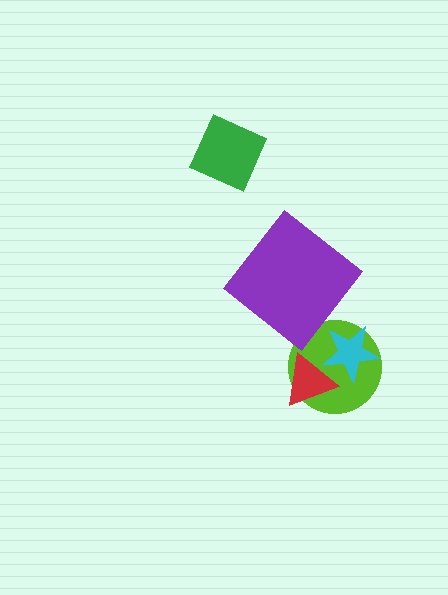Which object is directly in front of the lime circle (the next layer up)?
The red triangle is directly in front of the lime circle.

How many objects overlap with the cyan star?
2 objects overlap with the cyan star.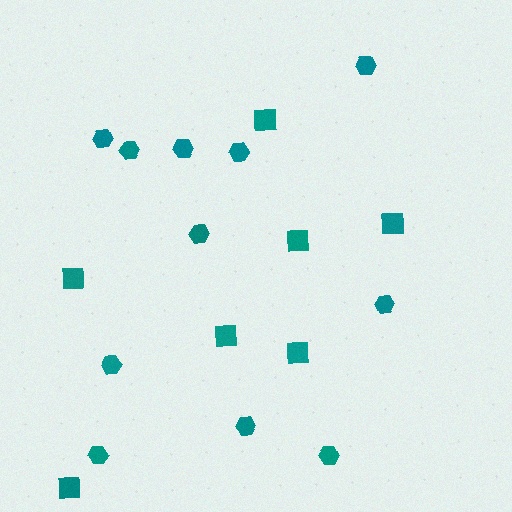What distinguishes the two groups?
There are 2 groups: one group of squares (7) and one group of hexagons (11).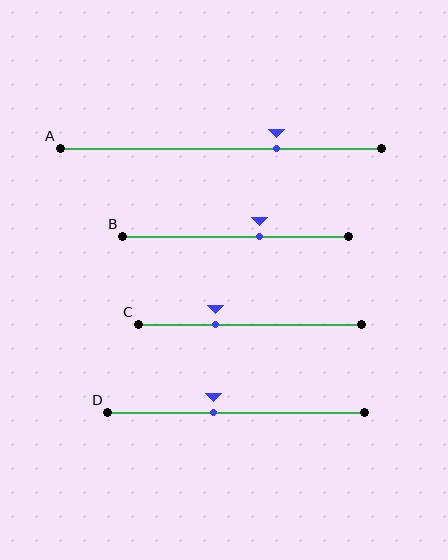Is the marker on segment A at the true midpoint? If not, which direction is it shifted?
No, the marker on segment A is shifted to the right by about 17% of the segment length.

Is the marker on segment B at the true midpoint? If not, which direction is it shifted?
No, the marker on segment B is shifted to the right by about 11% of the segment length.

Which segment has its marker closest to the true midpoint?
Segment D has its marker closest to the true midpoint.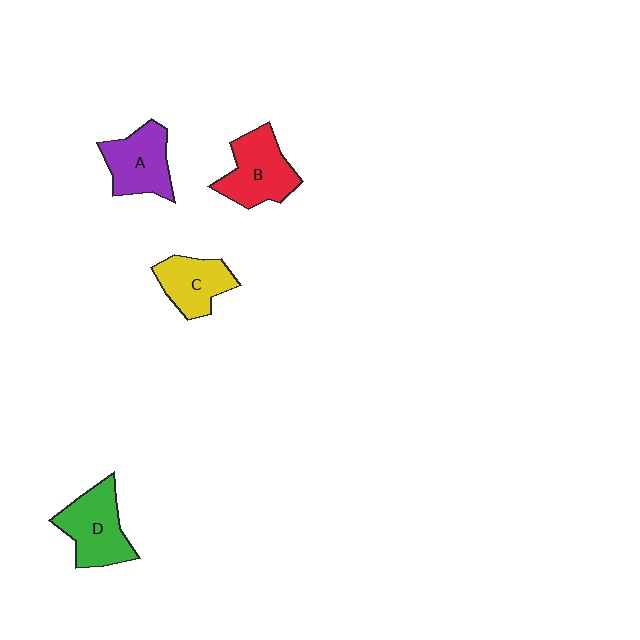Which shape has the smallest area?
Shape C (yellow).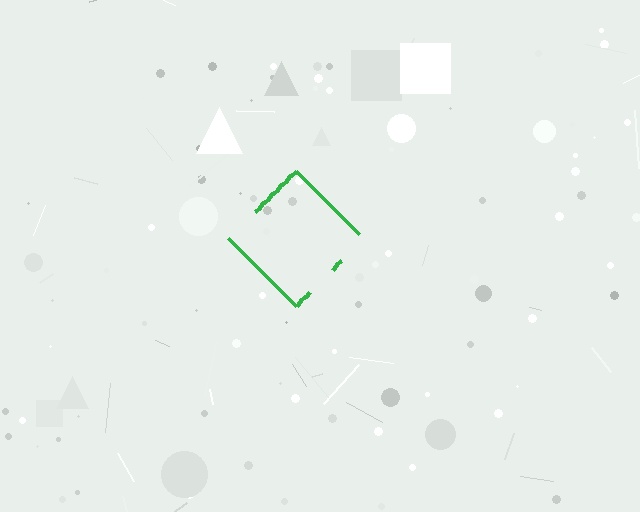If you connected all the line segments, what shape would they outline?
They would outline a diamond.